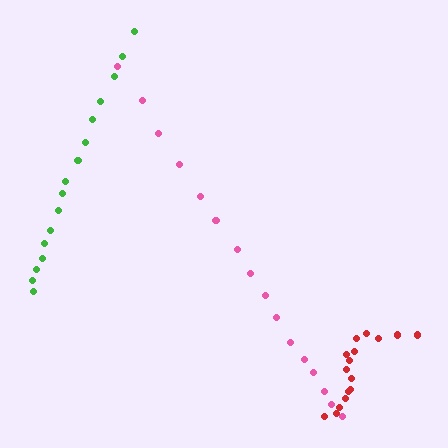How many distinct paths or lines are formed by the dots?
There are 3 distinct paths.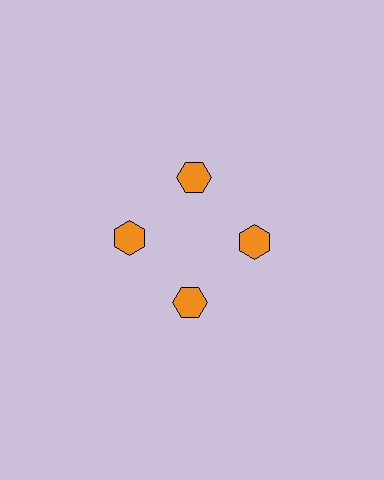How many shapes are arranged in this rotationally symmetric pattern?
There are 4 shapes, arranged in 4 groups of 1.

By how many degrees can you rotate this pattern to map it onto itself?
The pattern maps onto itself every 90 degrees of rotation.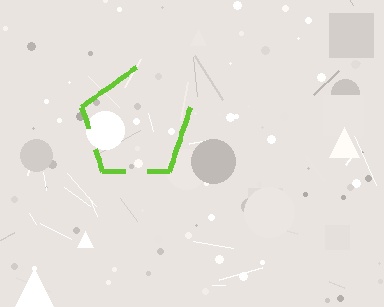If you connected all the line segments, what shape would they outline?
They would outline a pentagon.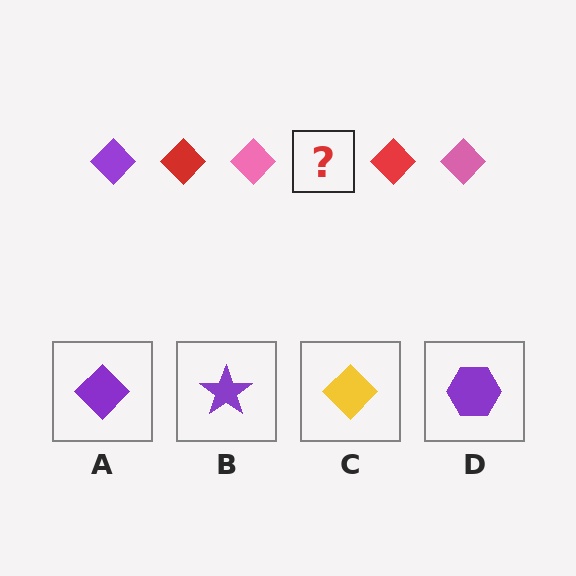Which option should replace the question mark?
Option A.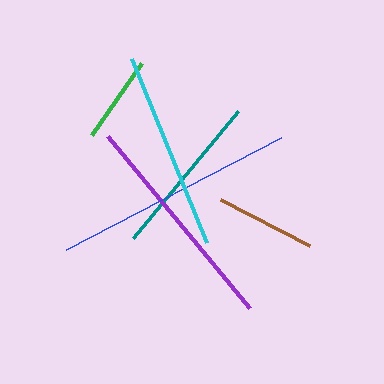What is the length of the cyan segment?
The cyan segment is approximately 198 pixels long.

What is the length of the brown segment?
The brown segment is approximately 100 pixels long.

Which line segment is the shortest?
The green line is the shortest at approximately 88 pixels.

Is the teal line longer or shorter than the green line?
The teal line is longer than the green line.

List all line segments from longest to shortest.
From longest to shortest: blue, purple, cyan, teal, brown, green.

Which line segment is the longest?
The blue line is the longest at approximately 242 pixels.